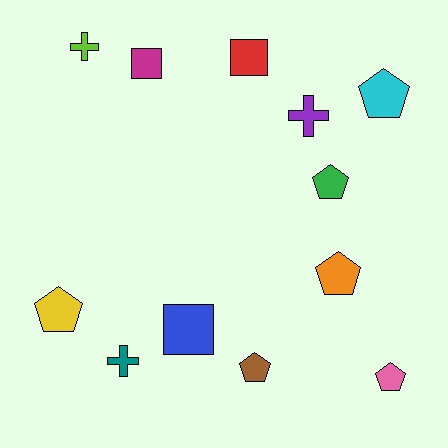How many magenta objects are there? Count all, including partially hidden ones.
There is 1 magenta object.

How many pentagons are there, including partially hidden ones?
There are 6 pentagons.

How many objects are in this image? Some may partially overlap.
There are 12 objects.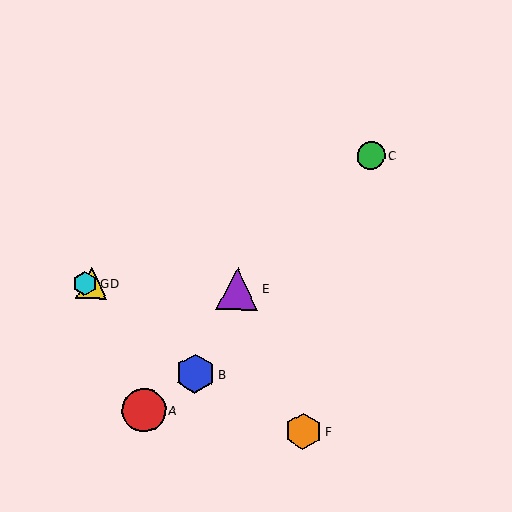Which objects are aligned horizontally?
Objects D, E, G are aligned horizontally.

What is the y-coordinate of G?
Object G is at y≈283.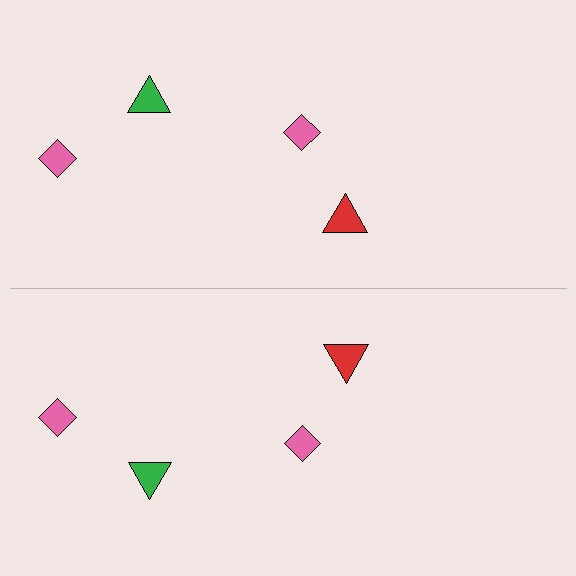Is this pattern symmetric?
Yes, this pattern has bilateral (reflection) symmetry.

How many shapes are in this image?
There are 8 shapes in this image.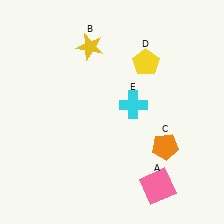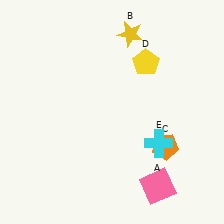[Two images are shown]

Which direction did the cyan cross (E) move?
The cyan cross (E) moved down.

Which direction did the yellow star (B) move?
The yellow star (B) moved right.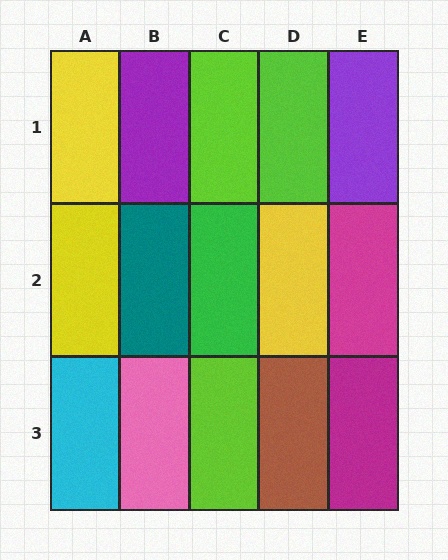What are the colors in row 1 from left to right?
Yellow, purple, lime, lime, purple.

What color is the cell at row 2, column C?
Green.